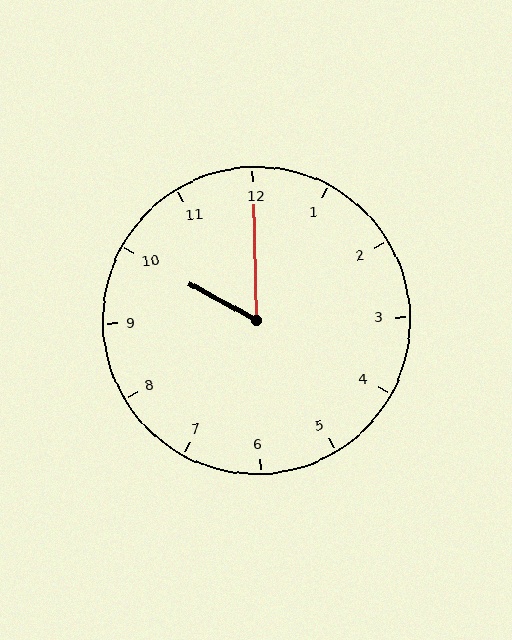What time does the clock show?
10:00.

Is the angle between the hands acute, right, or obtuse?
It is acute.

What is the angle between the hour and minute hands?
Approximately 60 degrees.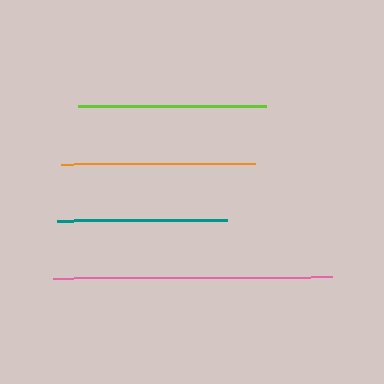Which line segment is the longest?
The pink line is the longest at approximately 279 pixels.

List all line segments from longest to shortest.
From longest to shortest: pink, orange, lime, teal.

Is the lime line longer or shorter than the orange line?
The orange line is longer than the lime line.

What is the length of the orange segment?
The orange segment is approximately 194 pixels long.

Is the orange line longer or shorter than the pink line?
The pink line is longer than the orange line.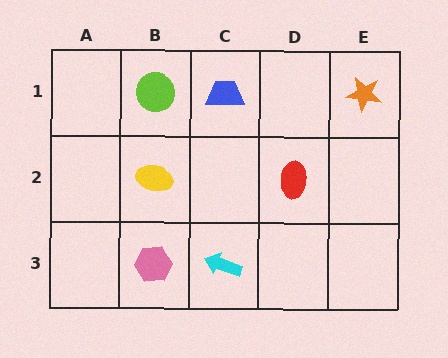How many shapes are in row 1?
3 shapes.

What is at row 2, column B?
A yellow ellipse.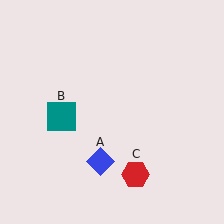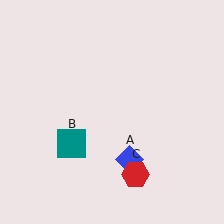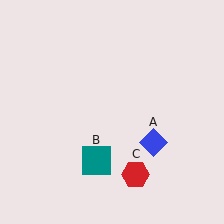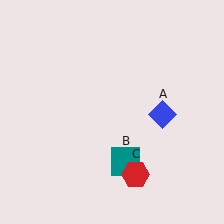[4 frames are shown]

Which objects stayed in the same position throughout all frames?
Red hexagon (object C) remained stationary.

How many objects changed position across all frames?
2 objects changed position: blue diamond (object A), teal square (object B).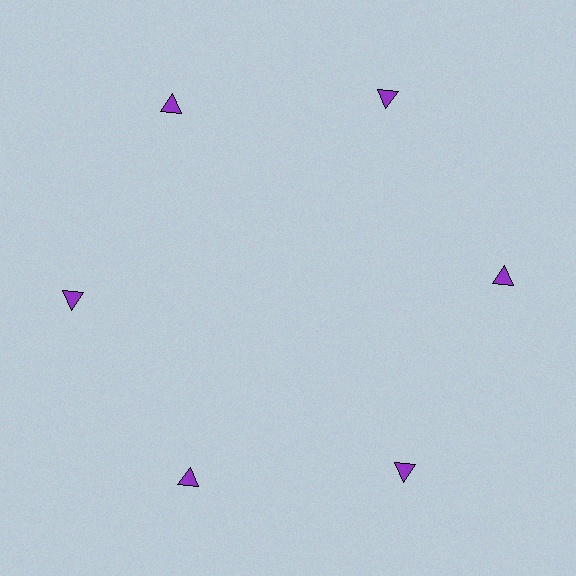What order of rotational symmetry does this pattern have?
This pattern has 6-fold rotational symmetry.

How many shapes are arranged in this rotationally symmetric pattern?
There are 6 shapes, arranged in 6 groups of 1.